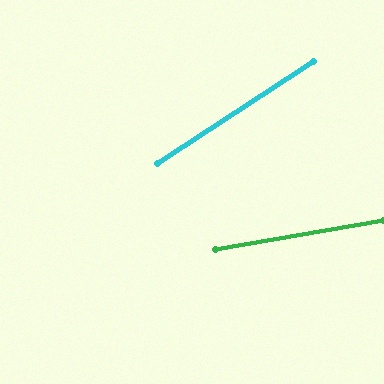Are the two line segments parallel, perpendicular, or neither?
Neither parallel nor perpendicular — they differ by about 23°.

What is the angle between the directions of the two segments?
Approximately 23 degrees.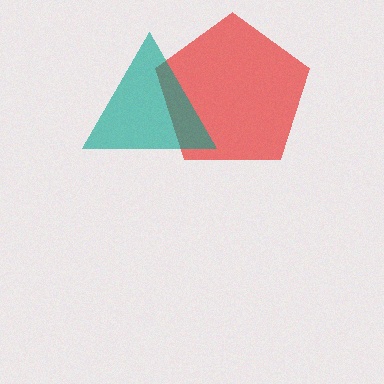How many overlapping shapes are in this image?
There are 2 overlapping shapes in the image.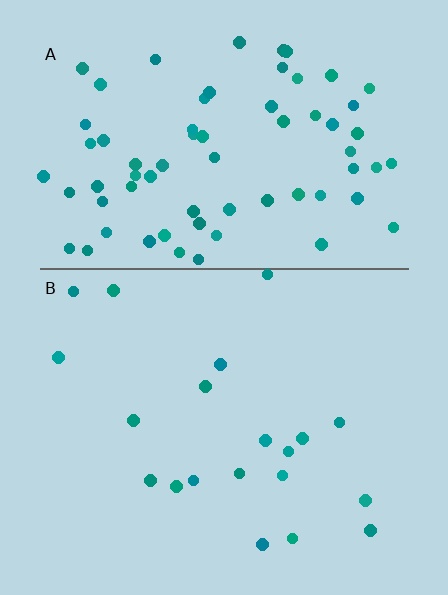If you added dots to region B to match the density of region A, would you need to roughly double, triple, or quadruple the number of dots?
Approximately triple.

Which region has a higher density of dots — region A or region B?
A (the top).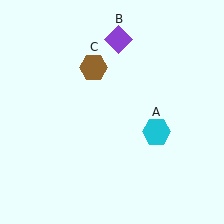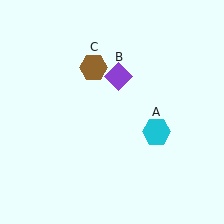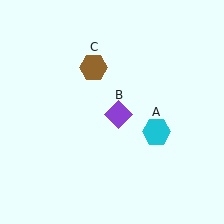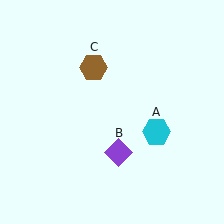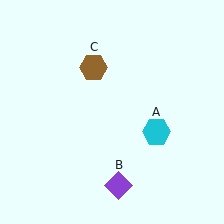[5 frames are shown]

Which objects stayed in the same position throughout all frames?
Cyan hexagon (object A) and brown hexagon (object C) remained stationary.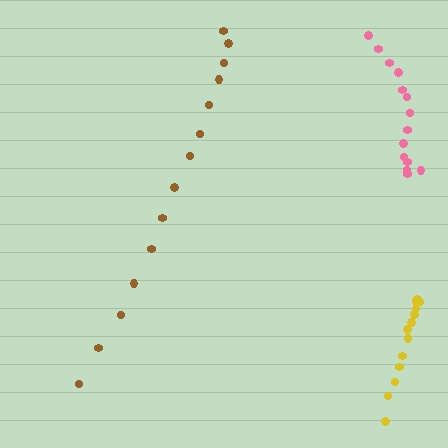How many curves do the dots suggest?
There are 3 distinct paths.